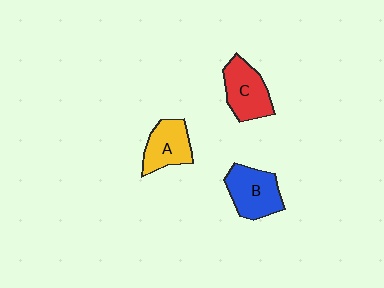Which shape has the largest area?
Shape B (blue).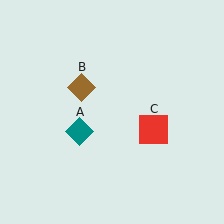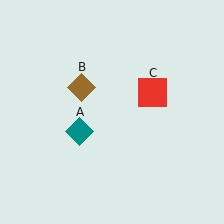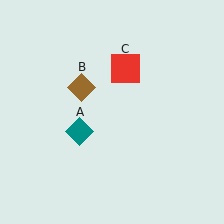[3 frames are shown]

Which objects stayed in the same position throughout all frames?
Teal diamond (object A) and brown diamond (object B) remained stationary.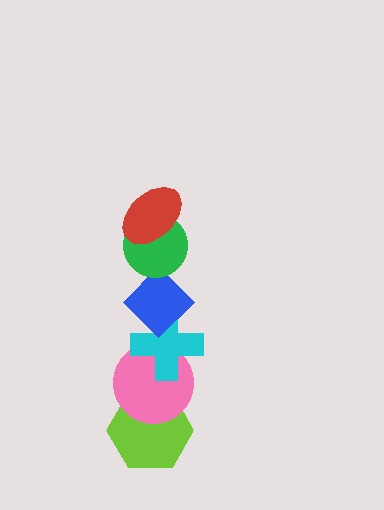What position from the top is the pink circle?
The pink circle is 5th from the top.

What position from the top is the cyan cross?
The cyan cross is 4th from the top.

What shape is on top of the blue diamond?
The green circle is on top of the blue diamond.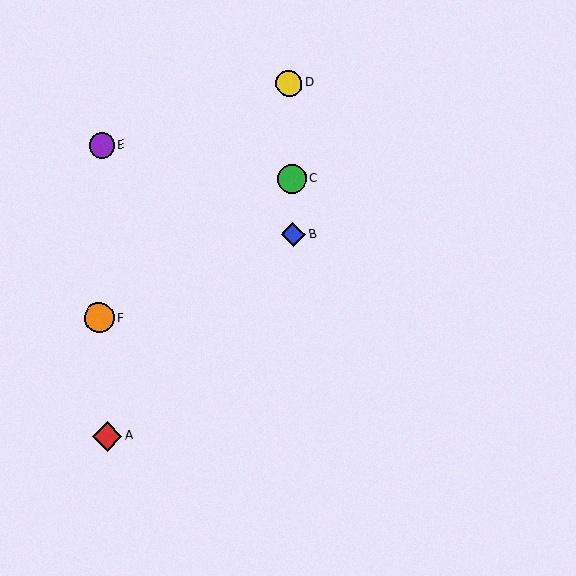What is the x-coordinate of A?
Object A is at x≈107.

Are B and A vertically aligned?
No, B is at x≈293 and A is at x≈107.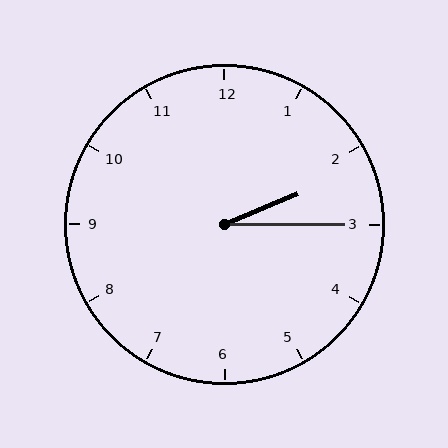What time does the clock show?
2:15.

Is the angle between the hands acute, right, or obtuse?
It is acute.